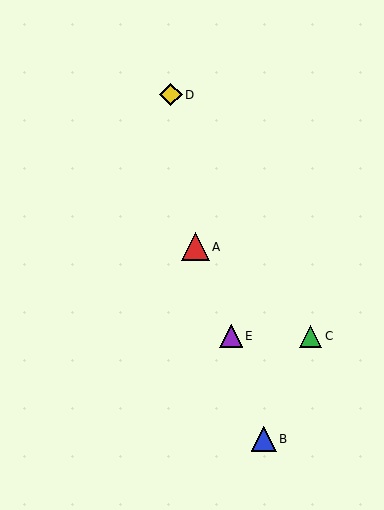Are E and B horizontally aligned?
No, E is at y≈336 and B is at y≈439.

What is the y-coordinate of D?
Object D is at y≈95.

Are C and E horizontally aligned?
Yes, both are at y≈336.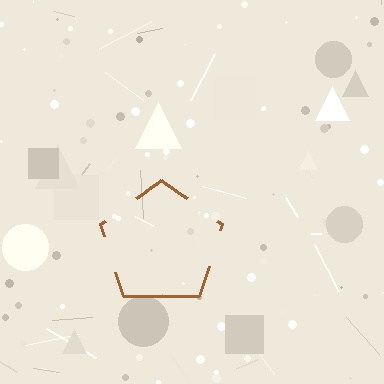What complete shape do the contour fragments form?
The contour fragments form a pentagon.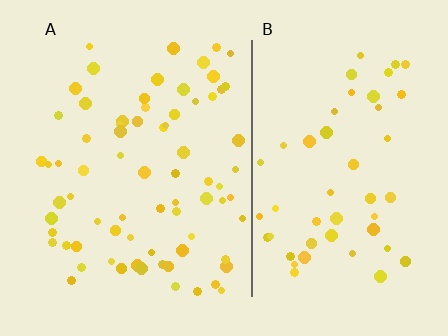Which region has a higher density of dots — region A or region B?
A (the left).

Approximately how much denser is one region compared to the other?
Approximately 1.4× — region A over region B.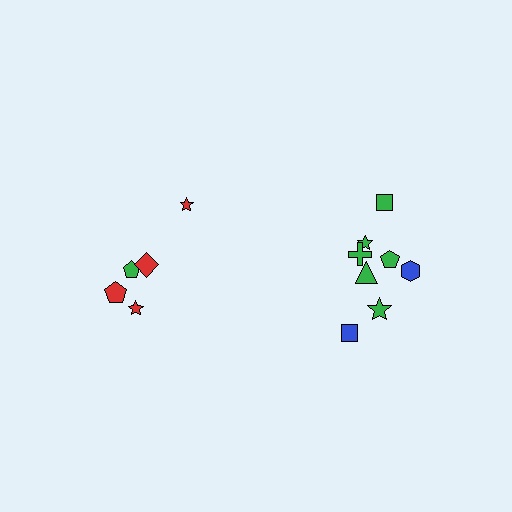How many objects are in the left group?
There are 5 objects.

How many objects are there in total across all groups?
There are 13 objects.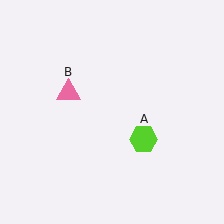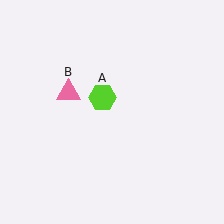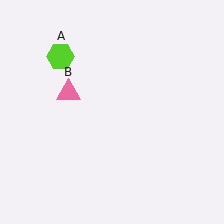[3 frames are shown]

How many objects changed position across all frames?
1 object changed position: lime hexagon (object A).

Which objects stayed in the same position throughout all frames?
Pink triangle (object B) remained stationary.